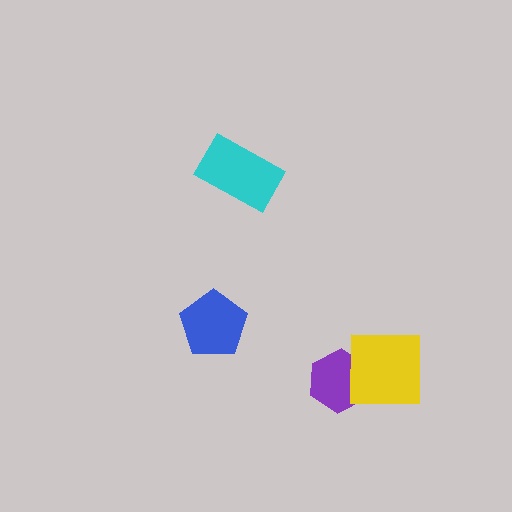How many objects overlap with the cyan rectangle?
0 objects overlap with the cyan rectangle.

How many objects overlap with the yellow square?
1 object overlaps with the yellow square.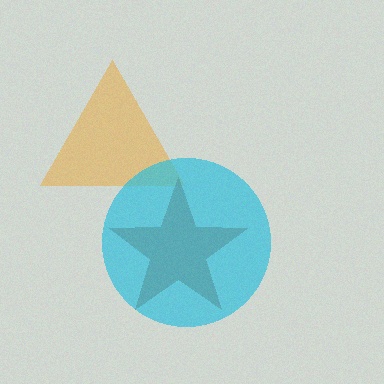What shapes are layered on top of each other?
The layered shapes are: an orange triangle, a brown star, a cyan circle.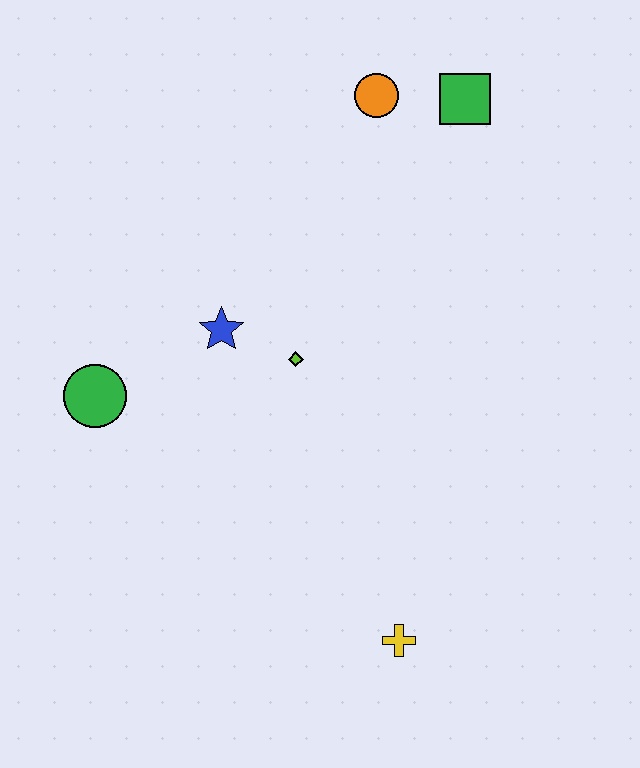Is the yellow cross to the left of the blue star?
No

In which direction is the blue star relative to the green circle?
The blue star is to the right of the green circle.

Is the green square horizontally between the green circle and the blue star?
No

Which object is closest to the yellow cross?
The lime diamond is closest to the yellow cross.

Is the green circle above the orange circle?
No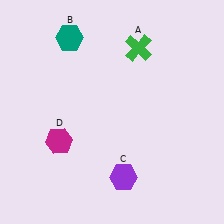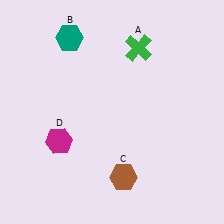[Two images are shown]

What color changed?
The hexagon (C) changed from purple in Image 1 to brown in Image 2.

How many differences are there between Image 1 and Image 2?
There is 1 difference between the two images.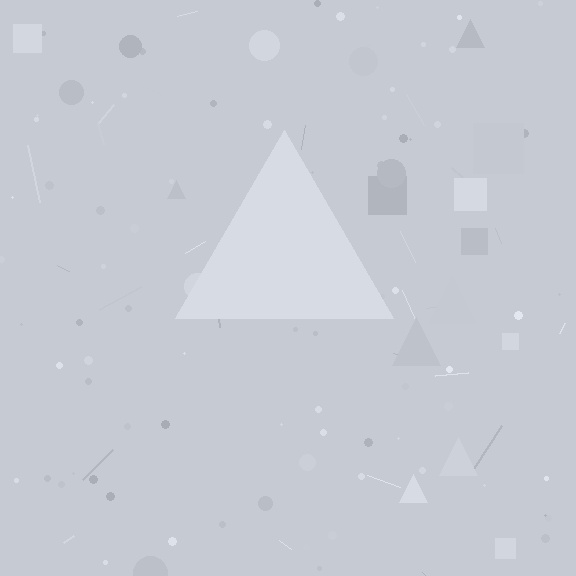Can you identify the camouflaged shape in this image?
The camouflaged shape is a triangle.